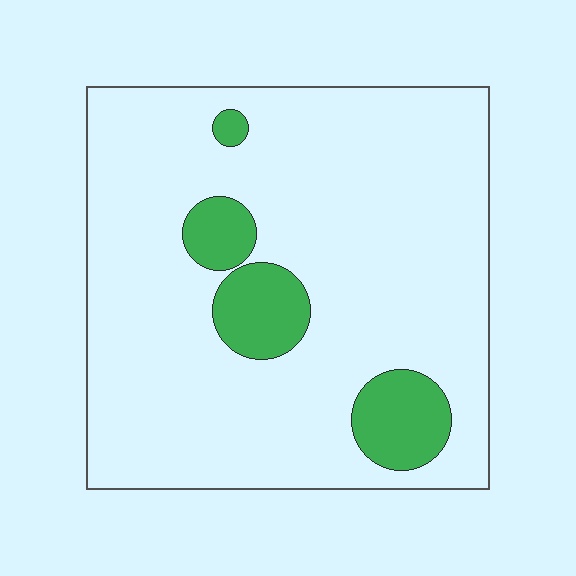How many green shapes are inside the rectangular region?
4.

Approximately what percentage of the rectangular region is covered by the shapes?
Approximately 15%.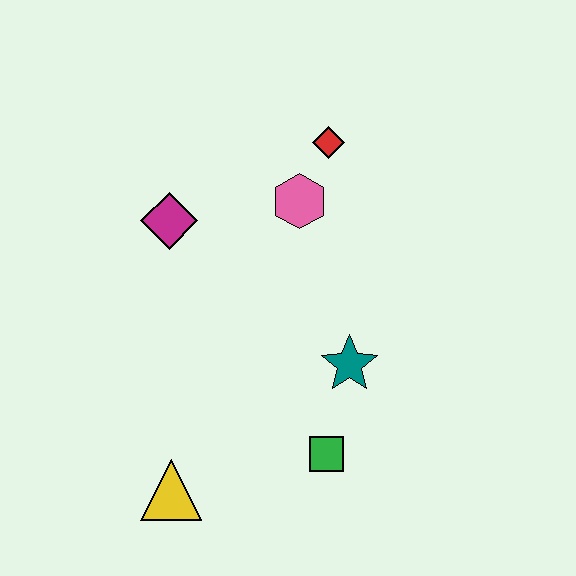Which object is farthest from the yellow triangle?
The red diamond is farthest from the yellow triangle.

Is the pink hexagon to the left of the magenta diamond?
No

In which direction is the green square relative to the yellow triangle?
The green square is to the right of the yellow triangle.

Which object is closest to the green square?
The teal star is closest to the green square.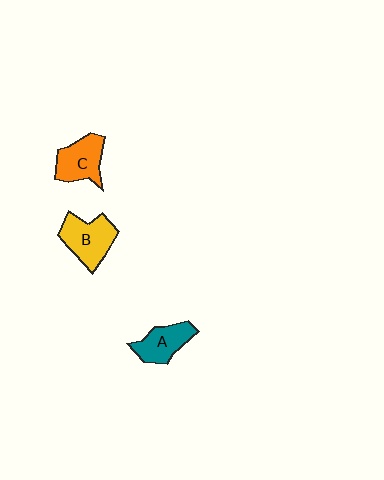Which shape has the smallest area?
Shape A (teal).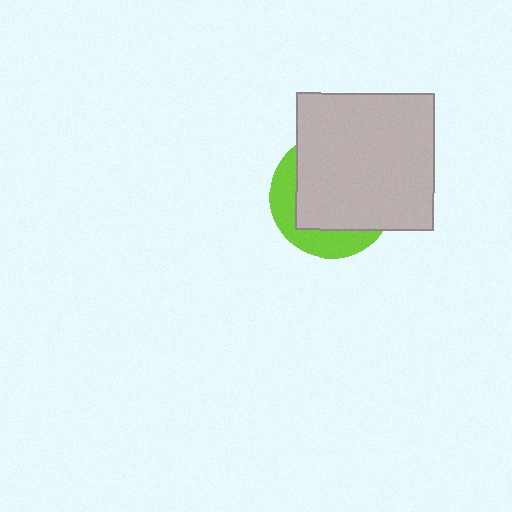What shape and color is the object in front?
The object in front is a light gray square.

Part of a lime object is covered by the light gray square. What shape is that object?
It is a circle.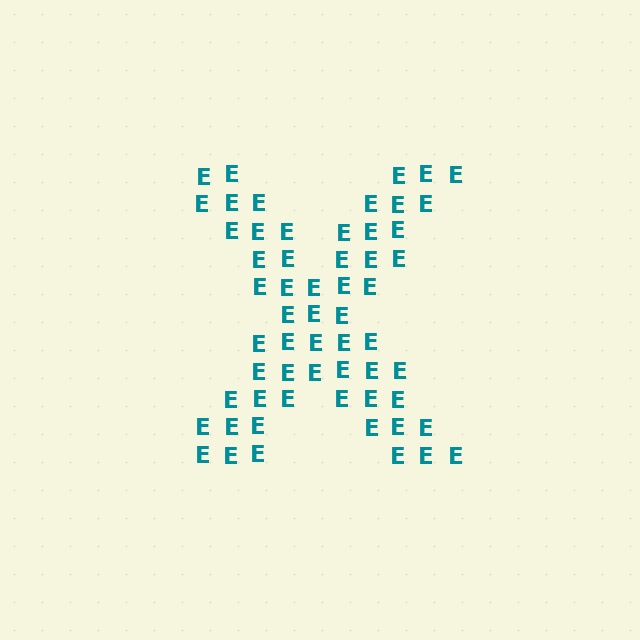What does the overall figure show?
The overall figure shows the letter X.